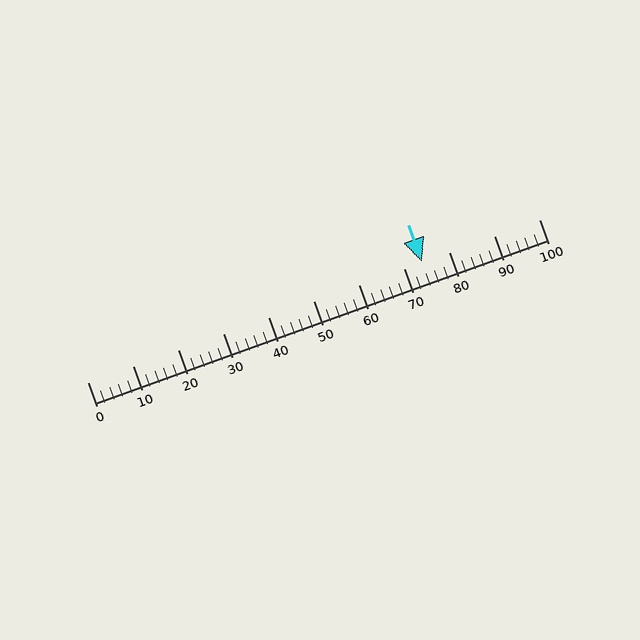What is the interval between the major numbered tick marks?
The major tick marks are spaced 10 units apart.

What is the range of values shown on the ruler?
The ruler shows values from 0 to 100.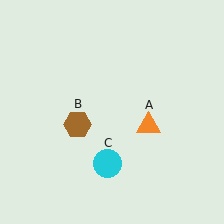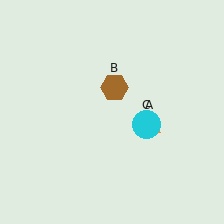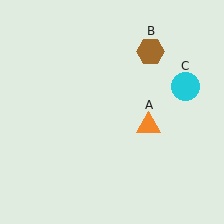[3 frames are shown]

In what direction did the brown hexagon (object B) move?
The brown hexagon (object B) moved up and to the right.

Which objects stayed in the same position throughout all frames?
Orange triangle (object A) remained stationary.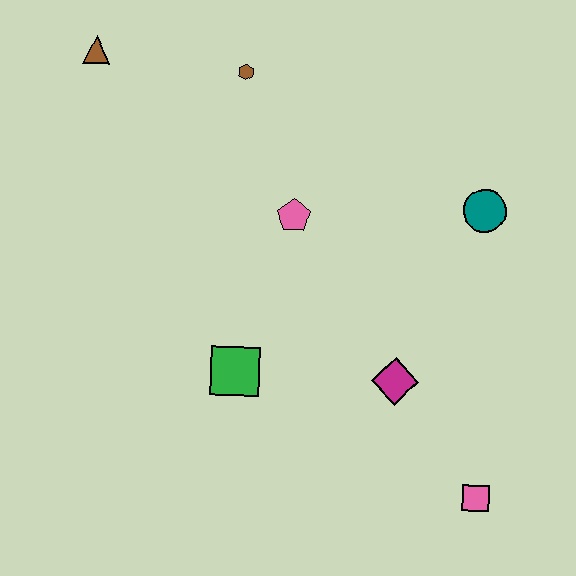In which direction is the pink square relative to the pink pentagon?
The pink square is below the pink pentagon.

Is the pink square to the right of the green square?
Yes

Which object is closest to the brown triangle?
The brown hexagon is closest to the brown triangle.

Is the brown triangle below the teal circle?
No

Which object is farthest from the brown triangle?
The pink square is farthest from the brown triangle.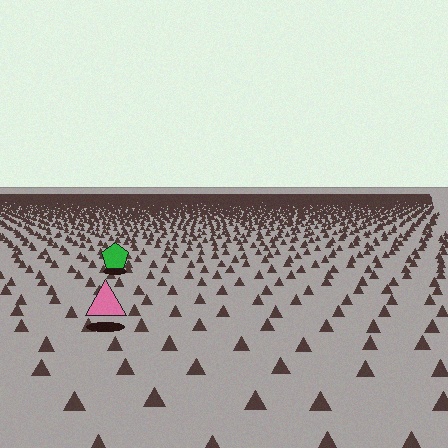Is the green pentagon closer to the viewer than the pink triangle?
No. The pink triangle is closer — you can tell from the texture gradient: the ground texture is coarser near it.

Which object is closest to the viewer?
The pink triangle is closest. The texture marks near it are larger and more spread out.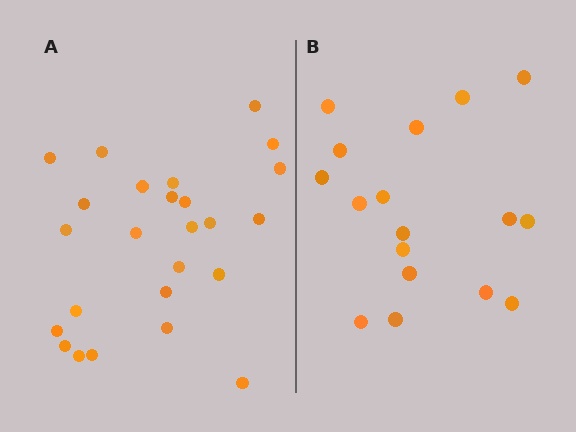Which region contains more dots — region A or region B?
Region A (the left region) has more dots.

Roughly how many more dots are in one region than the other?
Region A has roughly 8 or so more dots than region B.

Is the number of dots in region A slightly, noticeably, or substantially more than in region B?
Region A has substantially more. The ratio is roughly 1.5 to 1.